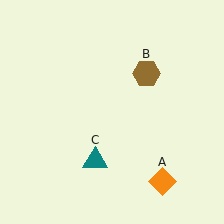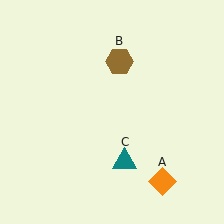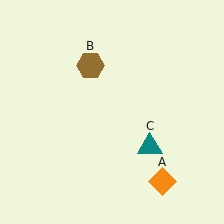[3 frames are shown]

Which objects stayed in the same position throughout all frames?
Orange diamond (object A) remained stationary.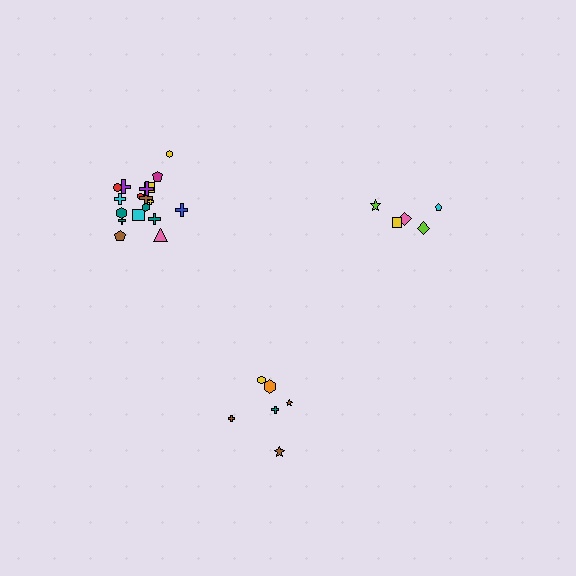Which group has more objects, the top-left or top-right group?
The top-left group.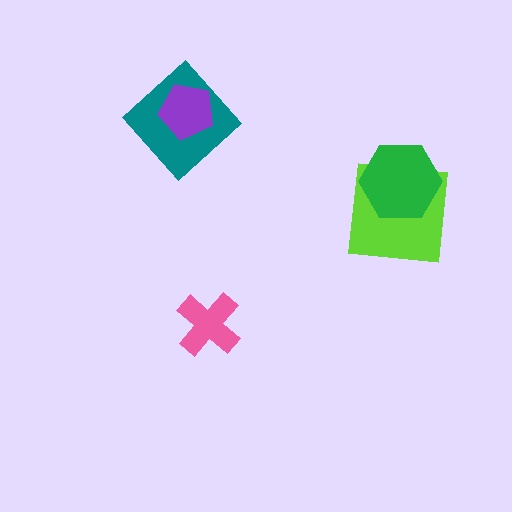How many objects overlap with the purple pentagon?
1 object overlaps with the purple pentagon.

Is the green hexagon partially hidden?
No, no other shape covers it.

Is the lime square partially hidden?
Yes, it is partially covered by another shape.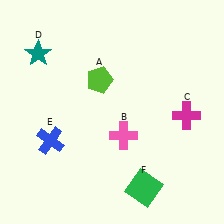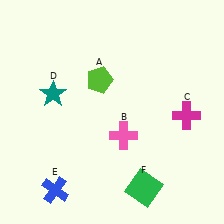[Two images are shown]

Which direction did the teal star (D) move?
The teal star (D) moved down.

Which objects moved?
The objects that moved are: the teal star (D), the blue cross (E).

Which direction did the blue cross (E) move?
The blue cross (E) moved down.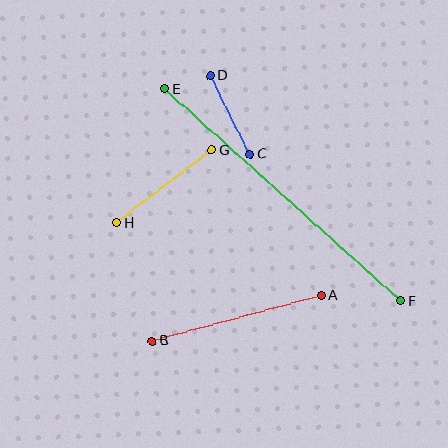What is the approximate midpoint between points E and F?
The midpoint is at approximately (282, 195) pixels.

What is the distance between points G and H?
The distance is approximately 120 pixels.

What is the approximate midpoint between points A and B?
The midpoint is at approximately (237, 318) pixels.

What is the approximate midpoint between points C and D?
The midpoint is at approximately (230, 115) pixels.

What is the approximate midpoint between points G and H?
The midpoint is at approximately (164, 187) pixels.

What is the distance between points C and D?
The distance is approximately 88 pixels.